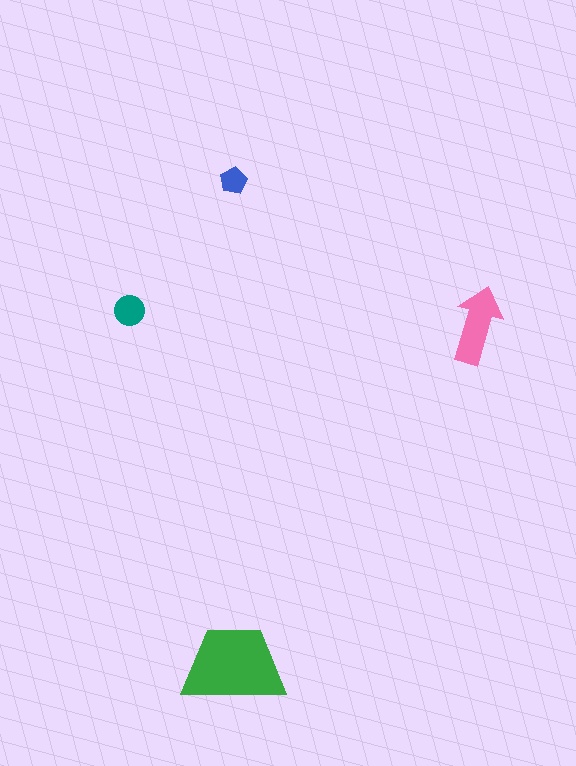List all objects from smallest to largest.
The blue pentagon, the teal circle, the pink arrow, the green trapezoid.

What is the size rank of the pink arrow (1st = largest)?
2nd.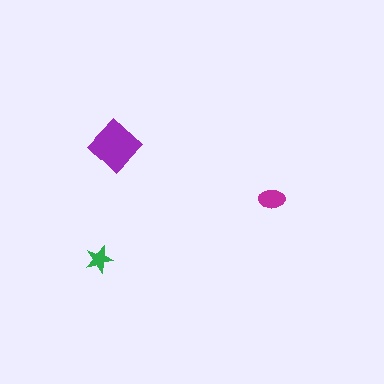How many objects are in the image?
There are 3 objects in the image.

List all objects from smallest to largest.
The green star, the magenta ellipse, the purple diamond.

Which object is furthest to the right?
The magenta ellipse is rightmost.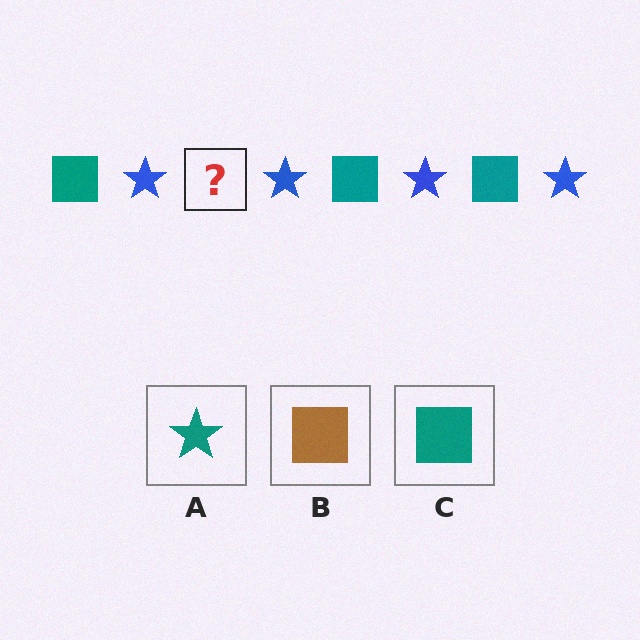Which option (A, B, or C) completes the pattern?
C.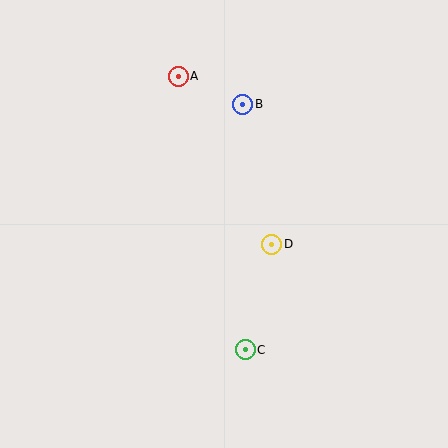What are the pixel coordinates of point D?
Point D is at (272, 244).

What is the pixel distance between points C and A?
The distance between C and A is 282 pixels.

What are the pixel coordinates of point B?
Point B is at (243, 104).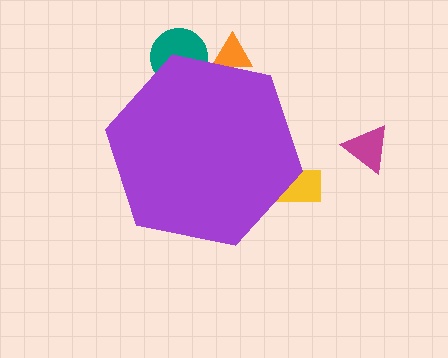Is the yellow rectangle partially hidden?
Yes, the yellow rectangle is partially hidden behind the purple hexagon.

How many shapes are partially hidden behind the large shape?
3 shapes are partially hidden.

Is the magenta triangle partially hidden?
No, the magenta triangle is fully visible.